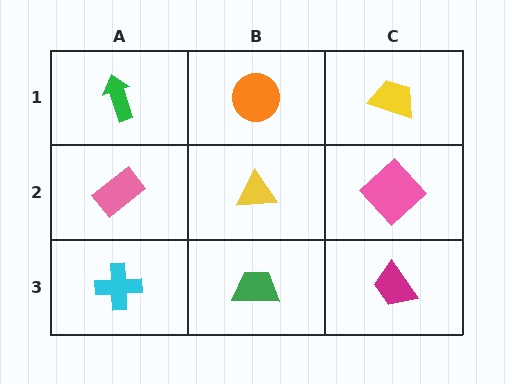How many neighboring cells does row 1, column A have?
2.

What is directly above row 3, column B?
A yellow triangle.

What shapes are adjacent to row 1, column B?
A yellow triangle (row 2, column B), a green arrow (row 1, column A), a yellow trapezoid (row 1, column C).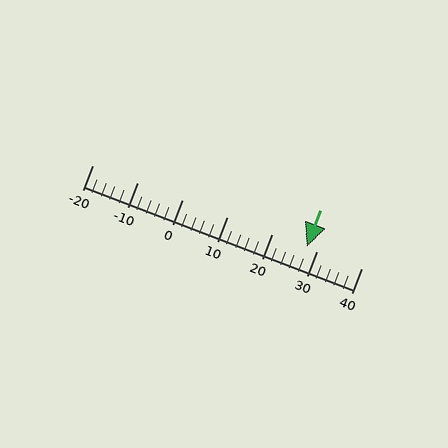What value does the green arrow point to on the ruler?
The green arrow points to approximately 28.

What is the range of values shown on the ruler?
The ruler shows values from -20 to 40.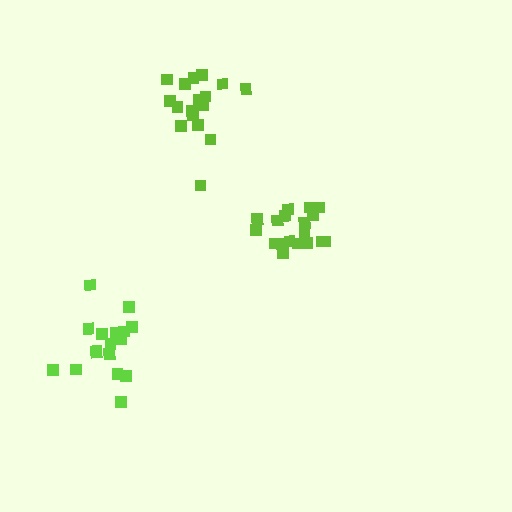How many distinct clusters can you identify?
There are 3 distinct clusters.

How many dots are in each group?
Group 1: 19 dots, Group 2: 17 dots, Group 3: 17 dots (53 total).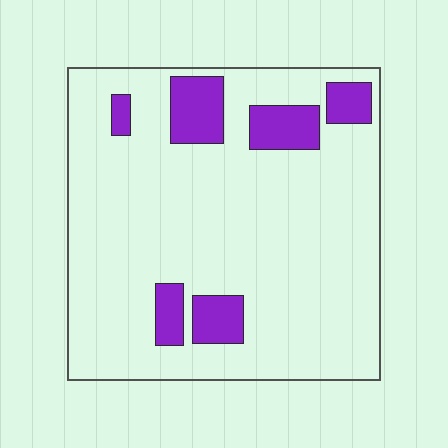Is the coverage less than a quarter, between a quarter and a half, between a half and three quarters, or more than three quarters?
Less than a quarter.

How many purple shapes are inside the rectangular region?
6.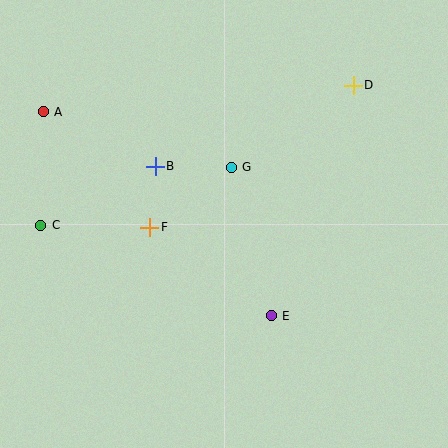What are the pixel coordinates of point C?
Point C is at (41, 225).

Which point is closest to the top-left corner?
Point A is closest to the top-left corner.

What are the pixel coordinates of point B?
Point B is at (155, 166).